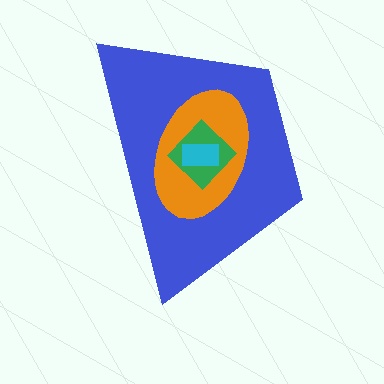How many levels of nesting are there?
4.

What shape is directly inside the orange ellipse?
The green diamond.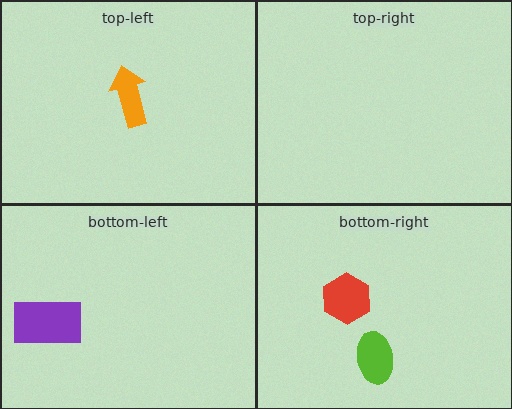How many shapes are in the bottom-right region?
2.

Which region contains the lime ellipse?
The bottom-right region.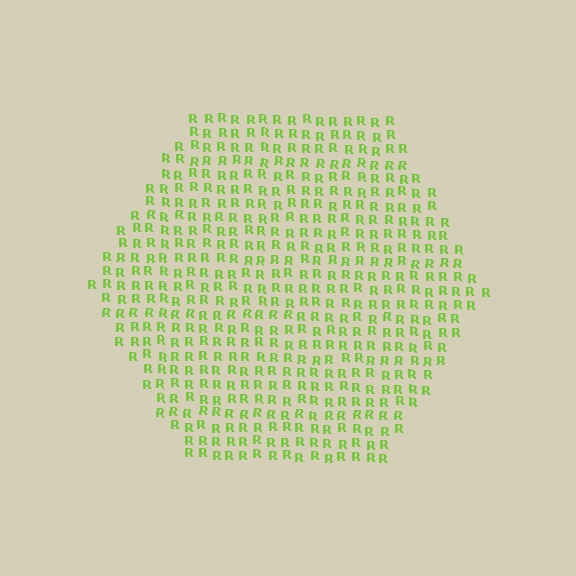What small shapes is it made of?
It is made of small letter R's.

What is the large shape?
The large shape is a hexagon.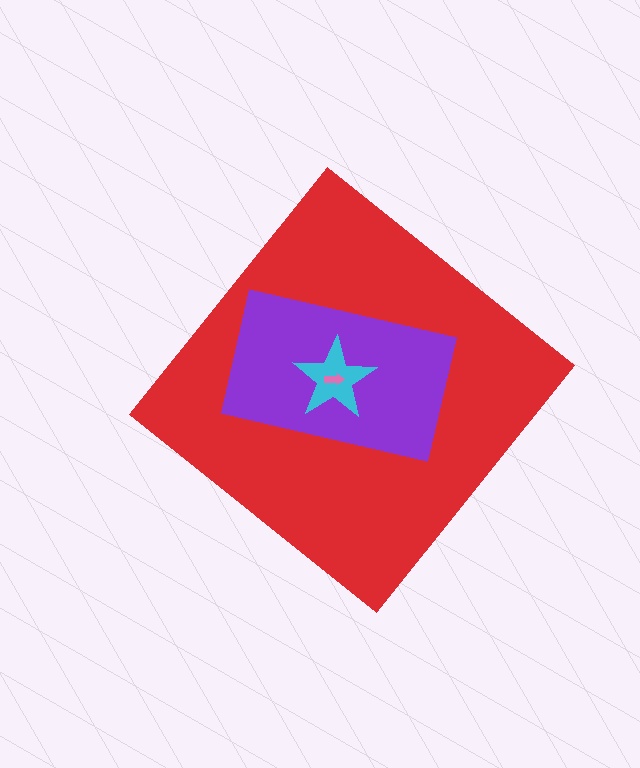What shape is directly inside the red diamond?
The purple rectangle.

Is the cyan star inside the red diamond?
Yes.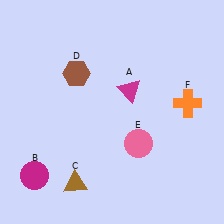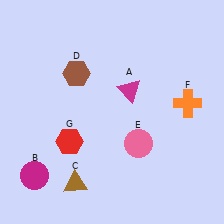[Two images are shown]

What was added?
A red hexagon (G) was added in Image 2.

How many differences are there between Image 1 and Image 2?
There is 1 difference between the two images.